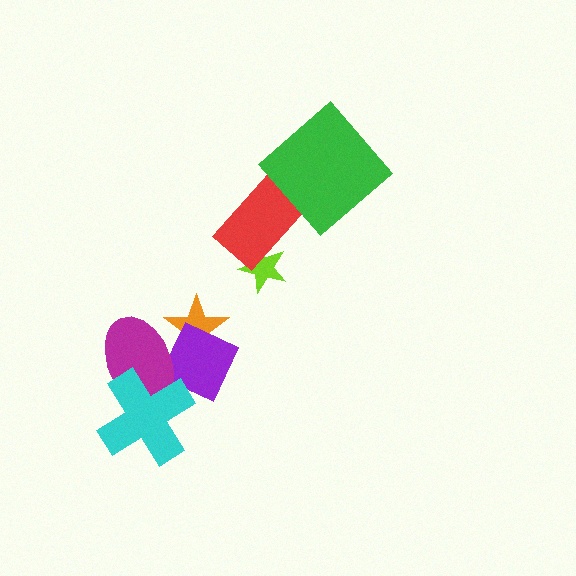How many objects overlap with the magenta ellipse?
3 objects overlap with the magenta ellipse.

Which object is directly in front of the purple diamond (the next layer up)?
The magenta ellipse is directly in front of the purple diamond.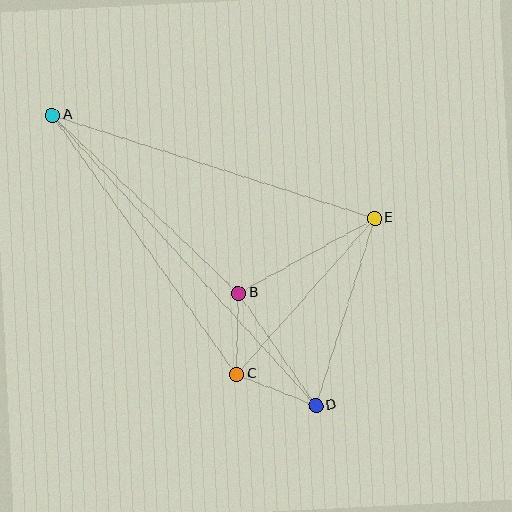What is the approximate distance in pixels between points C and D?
The distance between C and D is approximately 85 pixels.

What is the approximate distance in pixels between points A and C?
The distance between A and C is approximately 318 pixels.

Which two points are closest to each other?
Points B and C are closest to each other.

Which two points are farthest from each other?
Points A and D are farthest from each other.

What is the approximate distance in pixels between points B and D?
The distance between B and D is approximately 136 pixels.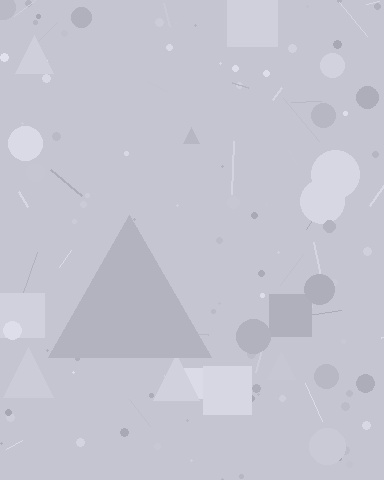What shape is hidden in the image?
A triangle is hidden in the image.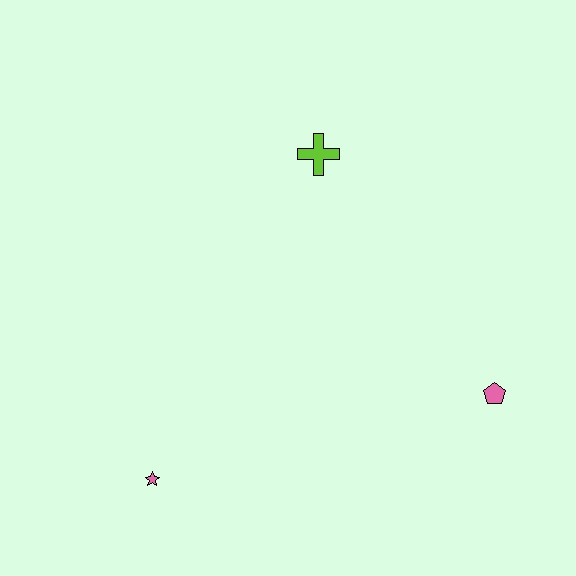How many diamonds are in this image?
There are no diamonds.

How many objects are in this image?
There are 3 objects.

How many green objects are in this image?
There are no green objects.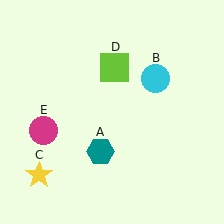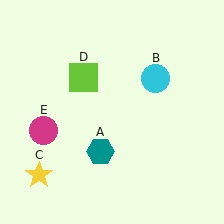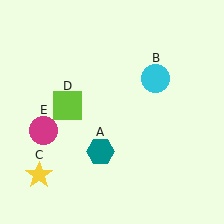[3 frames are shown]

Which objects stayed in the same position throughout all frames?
Teal hexagon (object A) and cyan circle (object B) and yellow star (object C) and magenta circle (object E) remained stationary.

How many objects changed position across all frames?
1 object changed position: lime square (object D).